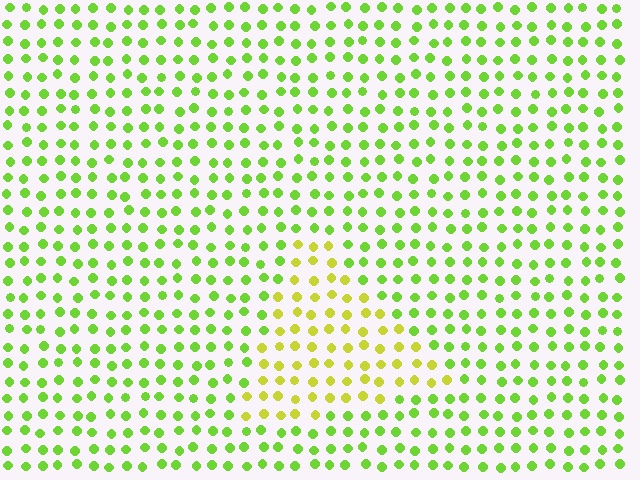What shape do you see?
I see a triangle.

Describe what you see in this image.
The image is filled with small lime elements in a uniform arrangement. A triangle-shaped region is visible where the elements are tinted to a slightly different hue, forming a subtle color boundary.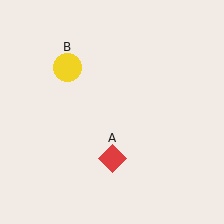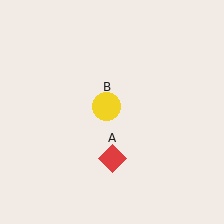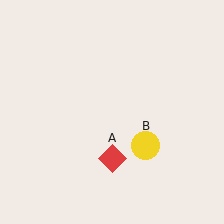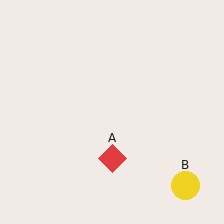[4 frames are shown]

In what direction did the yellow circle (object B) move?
The yellow circle (object B) moved down and to the right.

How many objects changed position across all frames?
1 object changed position: yellow circle (object B).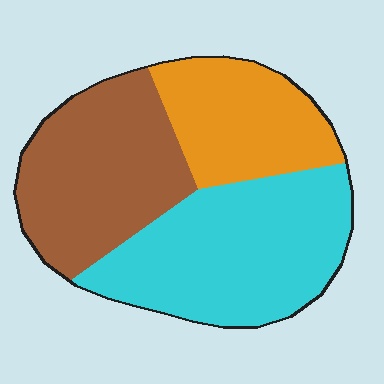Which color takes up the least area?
Orange, at roughly 25%.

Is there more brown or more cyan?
Cyan.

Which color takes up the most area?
Cyan, at roughly 40%.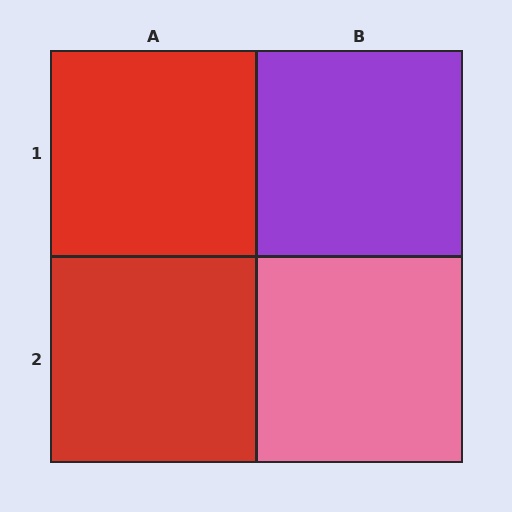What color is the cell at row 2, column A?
Red.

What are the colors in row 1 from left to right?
Red, purple.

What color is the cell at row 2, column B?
Pink.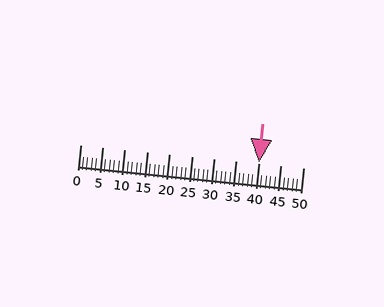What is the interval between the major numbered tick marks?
The major tick marks are spaced 5 units apart.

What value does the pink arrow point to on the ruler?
The pink arrow points to approximately 40.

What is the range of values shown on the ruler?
The ruler shows values from 0 to 50.